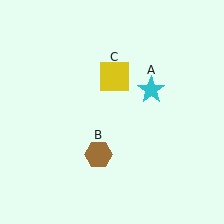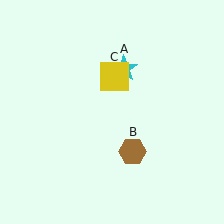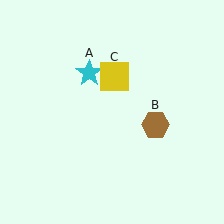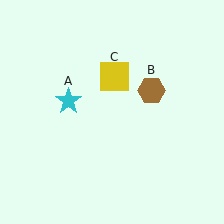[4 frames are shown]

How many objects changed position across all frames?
2 objects changed position: cyan star (object A), brown hexagon (object B).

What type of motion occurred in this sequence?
The cyan star (object A), brown hexagon (object B) rotated counterclockwise around the center of the scene.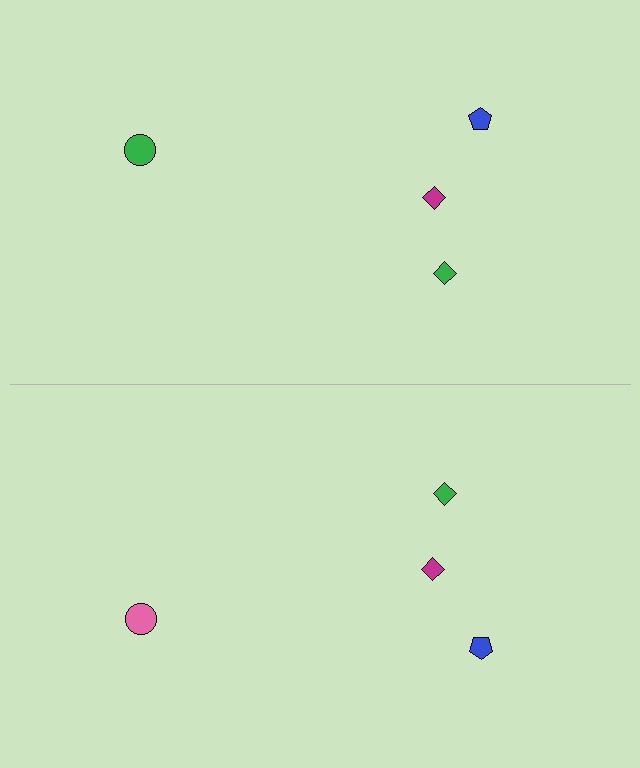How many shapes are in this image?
There are 8 shapes in this image.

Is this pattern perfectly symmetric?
No, the pattern is not perfectly symmetric. The pink circle on the bottom side breaks the symmetry — its mirror counterpart is green.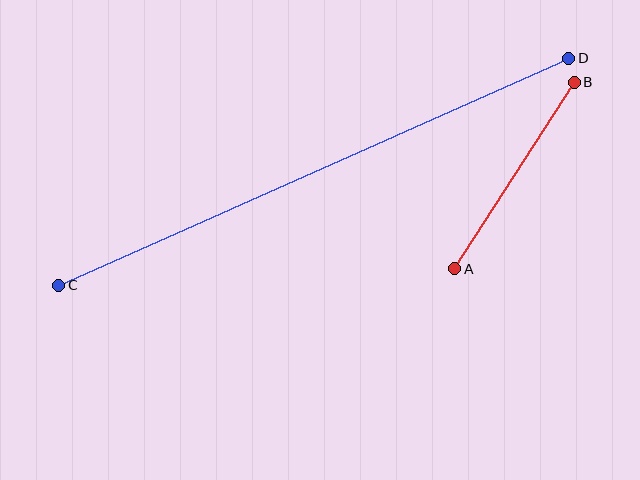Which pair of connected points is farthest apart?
Points C and D are farthest apart.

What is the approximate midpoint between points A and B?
The midpoint is at approximately (514, 176) pixels.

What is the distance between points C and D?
The distance is approximately 558 pixels.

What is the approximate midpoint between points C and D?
The midpoint is at approximately (314, 172) pixels.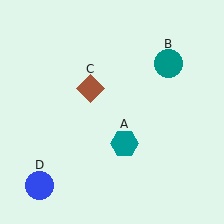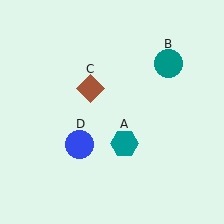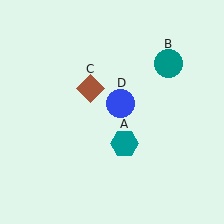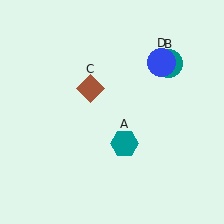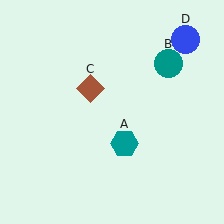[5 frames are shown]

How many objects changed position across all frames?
1 object changed position: blue circle (object D).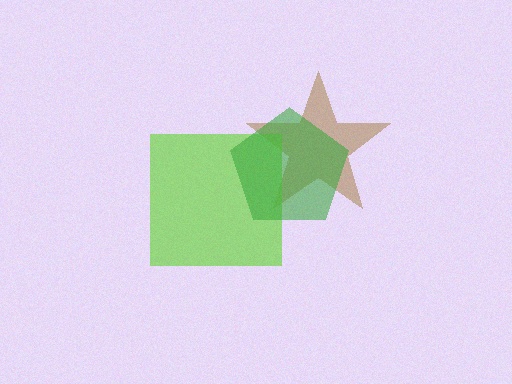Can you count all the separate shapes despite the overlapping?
Yes, there are 3 separate shapes.